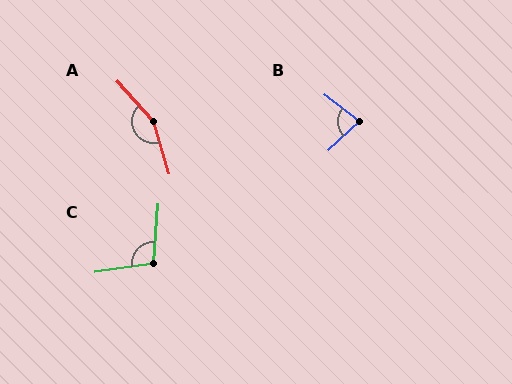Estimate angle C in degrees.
Approximately 103 degrees.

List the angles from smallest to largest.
B (82°), C (103°), A (154°).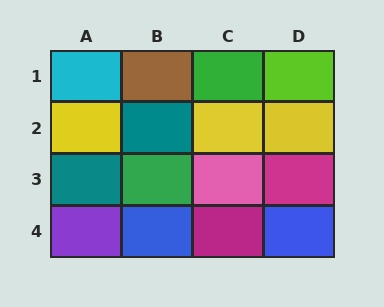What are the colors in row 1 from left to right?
Cyan, brown, green, lime.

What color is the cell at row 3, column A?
Teal.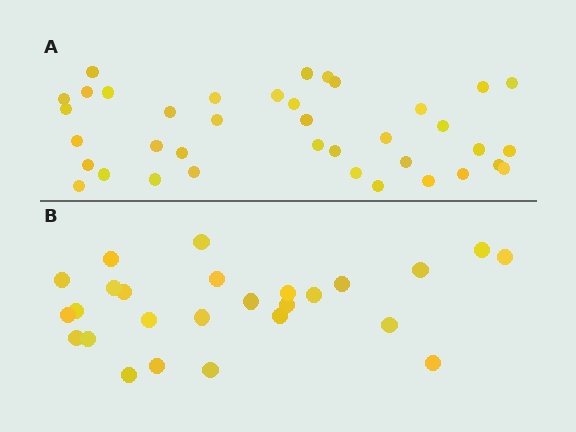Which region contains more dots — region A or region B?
Region A (the top region) has more dots.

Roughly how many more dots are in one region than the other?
Region A has roughly 12 or so more dots than region B.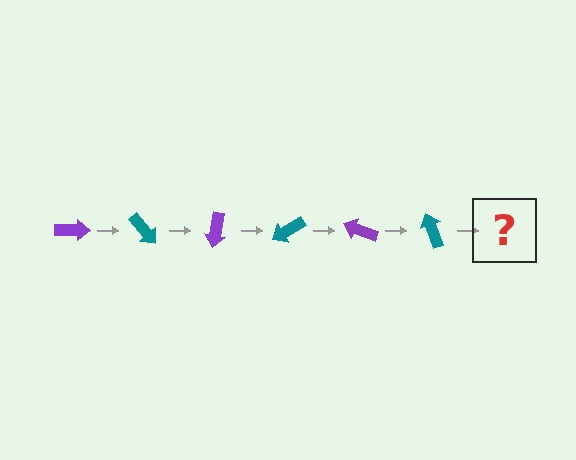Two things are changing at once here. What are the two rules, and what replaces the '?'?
The two rules are that it rotates 50 degrees each step and the color cycles through purple and teal. The '?' should be a purple arrow, rotated 300 degrees from the start.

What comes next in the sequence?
The next element should be a purple arrow, rotated 300 degrees from the start.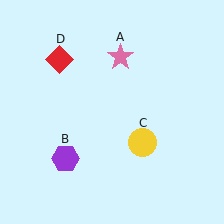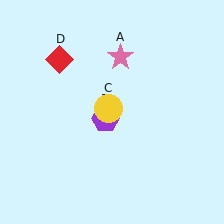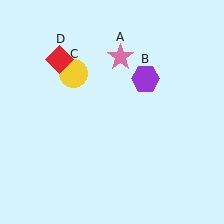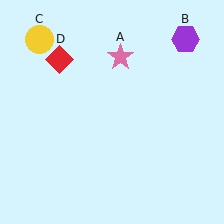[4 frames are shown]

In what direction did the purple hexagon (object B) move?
The purple hexagon (object B) moved up and to the right.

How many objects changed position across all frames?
2 objects changed position: purple hexagon (object B), yellow circle (object C).